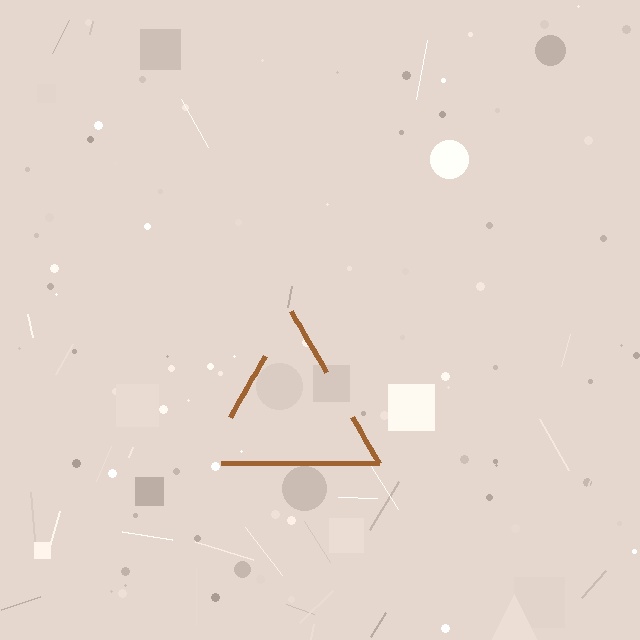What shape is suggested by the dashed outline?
The dashed outline suggests a triangle.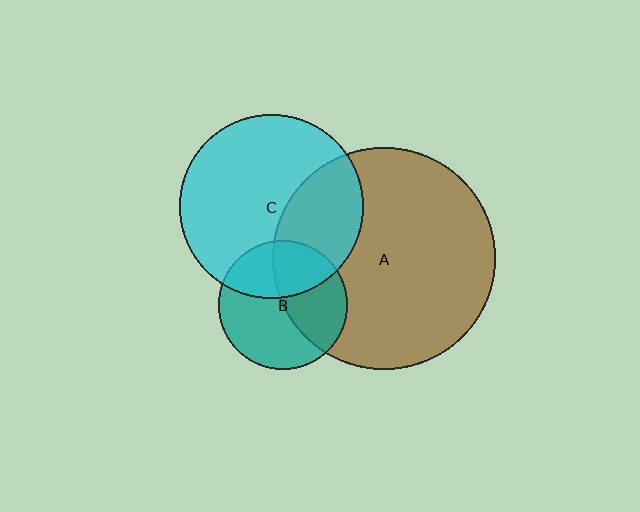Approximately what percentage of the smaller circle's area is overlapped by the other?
Approximately 35%.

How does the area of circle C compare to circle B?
Approximately 2.0 times.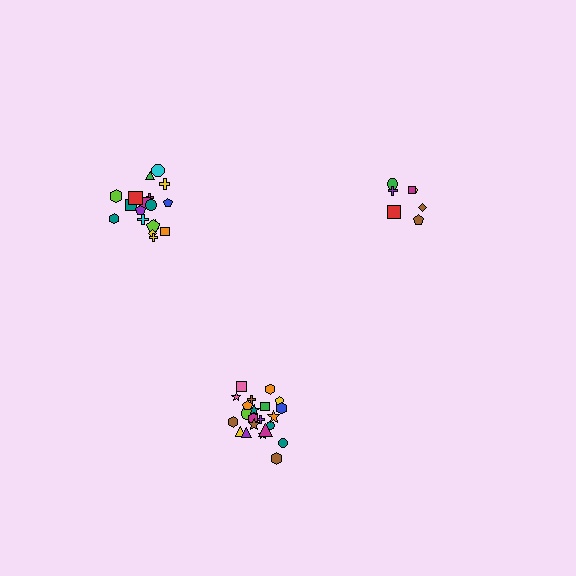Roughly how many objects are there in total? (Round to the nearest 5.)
Roughly 45 objects in total.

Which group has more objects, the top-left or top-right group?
The top-left group.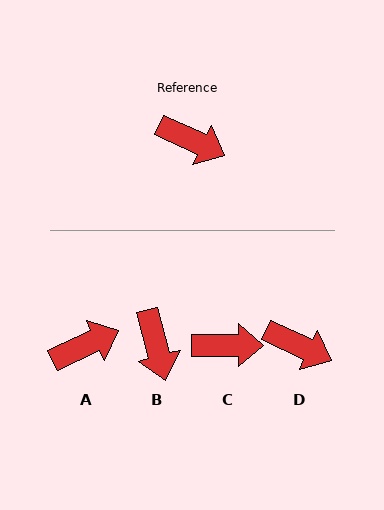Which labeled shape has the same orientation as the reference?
D.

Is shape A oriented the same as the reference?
No, it is off by about 49 degrees.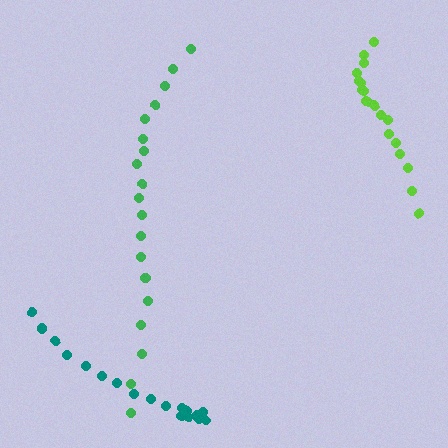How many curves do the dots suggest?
There are 3 distinct paths.